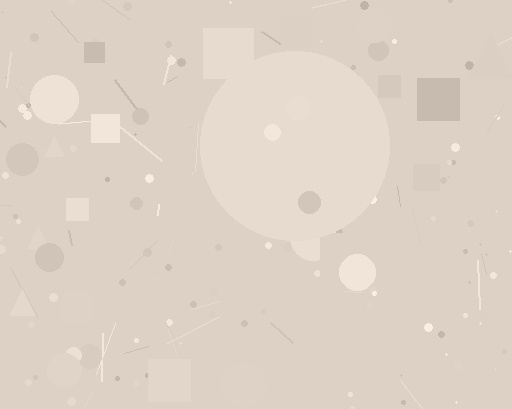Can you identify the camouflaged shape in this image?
The camouflaged shape is a circle.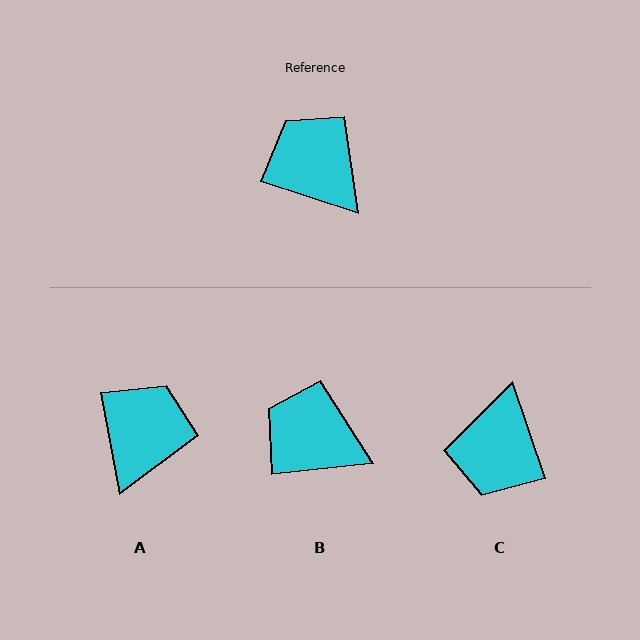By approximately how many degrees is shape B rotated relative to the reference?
Approximately 25 degrees counter-clockwise.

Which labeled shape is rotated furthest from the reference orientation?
C, about 127 degrees away.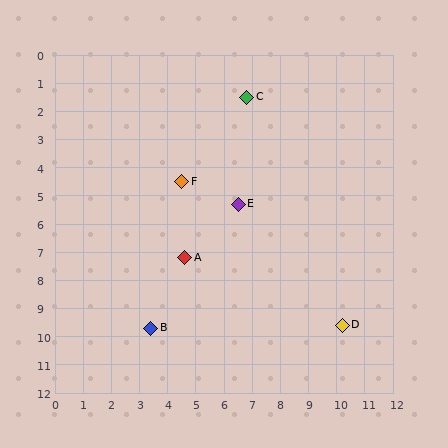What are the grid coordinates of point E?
Point E is at approximately (6.5, 5.3).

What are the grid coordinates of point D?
Point D is at approximately (10.2, 9.6).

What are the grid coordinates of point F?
Point F is at approximately (4.5, 4.5).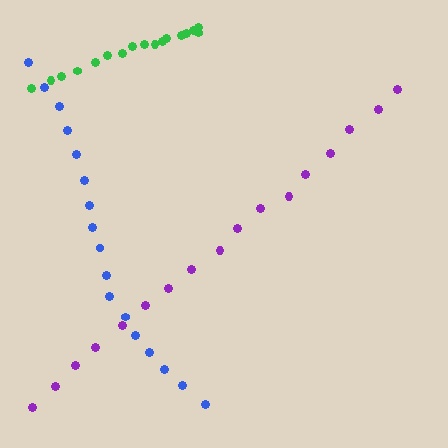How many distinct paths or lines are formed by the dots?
There are 3 distinct paths.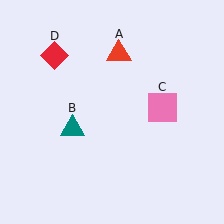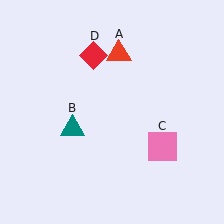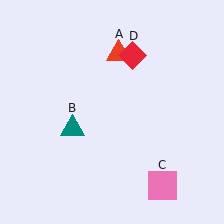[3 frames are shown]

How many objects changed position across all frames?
2 objects changed position: pink square (object C), red diamond (object D).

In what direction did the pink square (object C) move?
The pink square (object C) moved down.